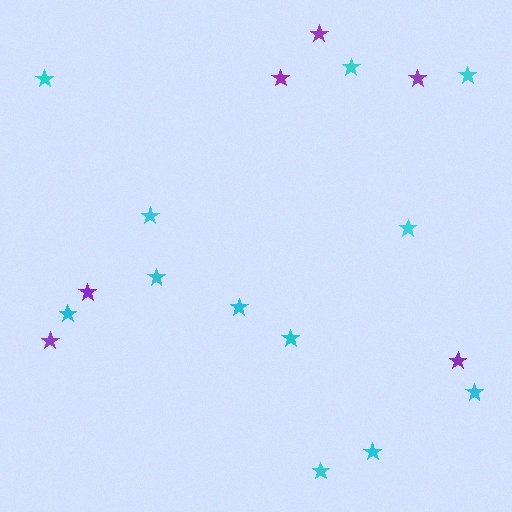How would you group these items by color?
There are 2 groups: one group of purple stars (6) and one group of cyan stars (12).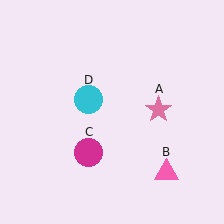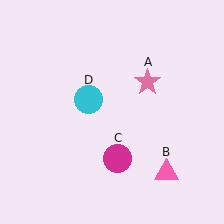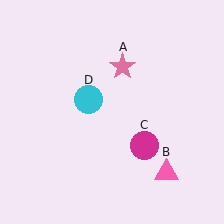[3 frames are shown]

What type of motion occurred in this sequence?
The pink star (object A), magenta circle (object C) rotated counterclockwise around the center of the scene.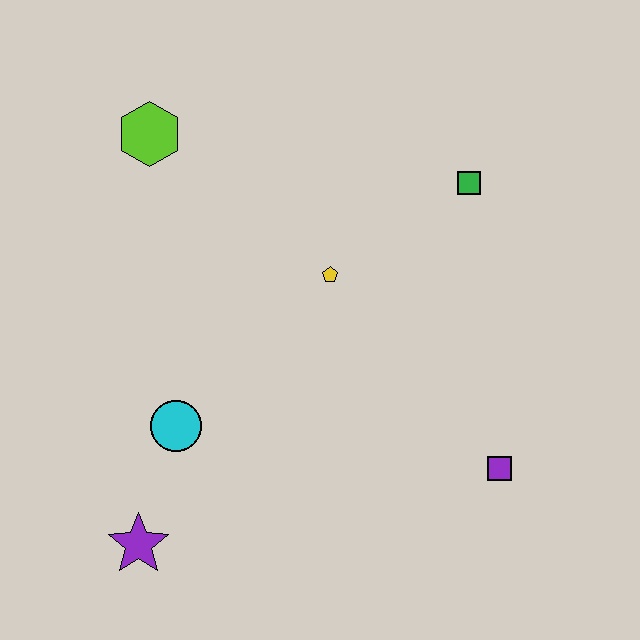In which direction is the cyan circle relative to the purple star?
The cyan circle is above the purple star.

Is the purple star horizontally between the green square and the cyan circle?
No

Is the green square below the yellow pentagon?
No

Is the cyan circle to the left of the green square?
Yes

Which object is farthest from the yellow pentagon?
The purple star is farthest from the yellow pentagon.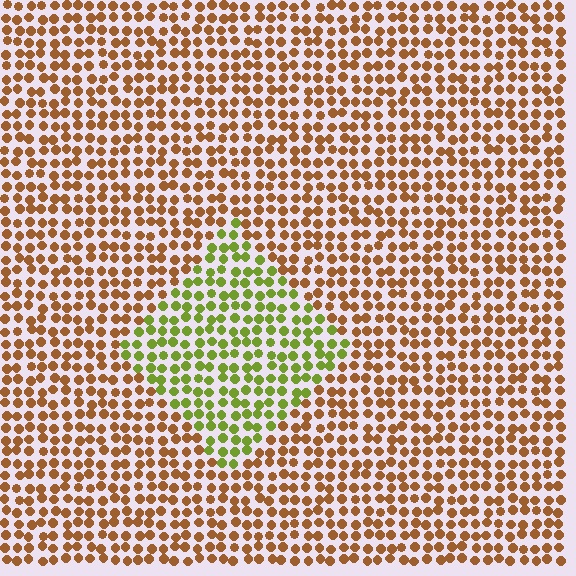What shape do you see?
I see a diamond.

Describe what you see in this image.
The image is filled with small brown elements in a uniform arrangement. A diamond-shaped region is visible where the elements are tinted to a slightly different hue, forming a subtle color boundary.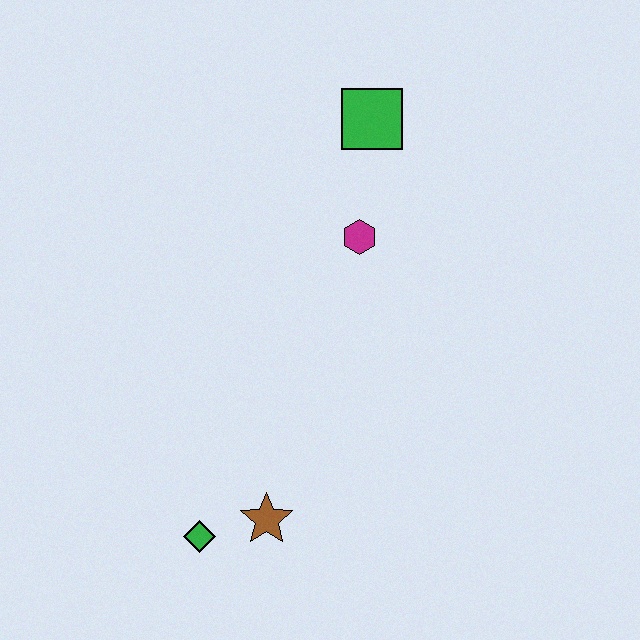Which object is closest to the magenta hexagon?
The green square is closest to the magenta hexagon.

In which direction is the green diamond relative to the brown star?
The green diamond is to the left of the brown star.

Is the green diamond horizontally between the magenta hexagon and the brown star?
No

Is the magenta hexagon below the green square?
Yes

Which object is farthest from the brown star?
The green square is farthest from the brown star.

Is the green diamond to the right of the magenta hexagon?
No